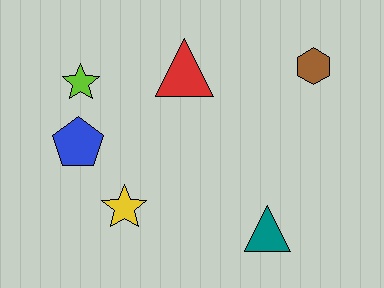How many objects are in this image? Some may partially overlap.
There are 6 objects.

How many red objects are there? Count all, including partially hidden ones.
There is 1 red object.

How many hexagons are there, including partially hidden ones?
There is 1 hexagon.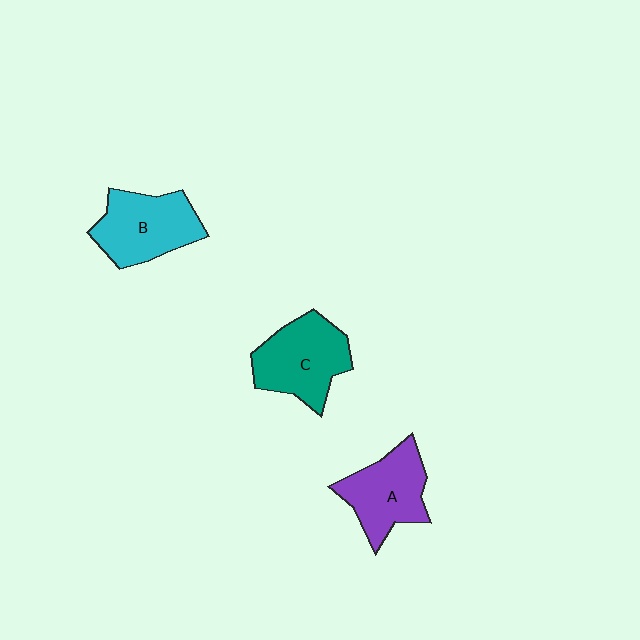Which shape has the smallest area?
Shape A (purple).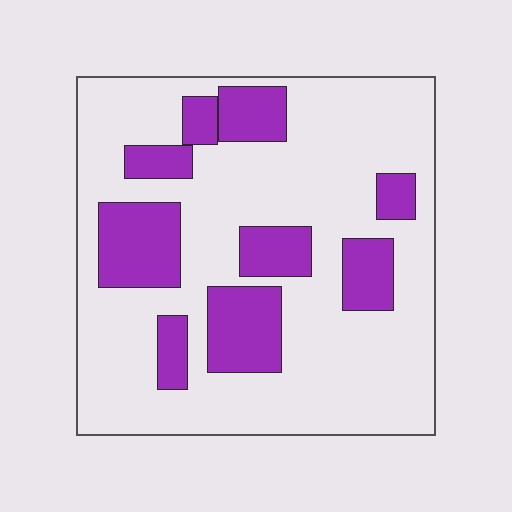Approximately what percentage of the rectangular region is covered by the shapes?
Approximately 25%.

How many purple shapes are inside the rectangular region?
9.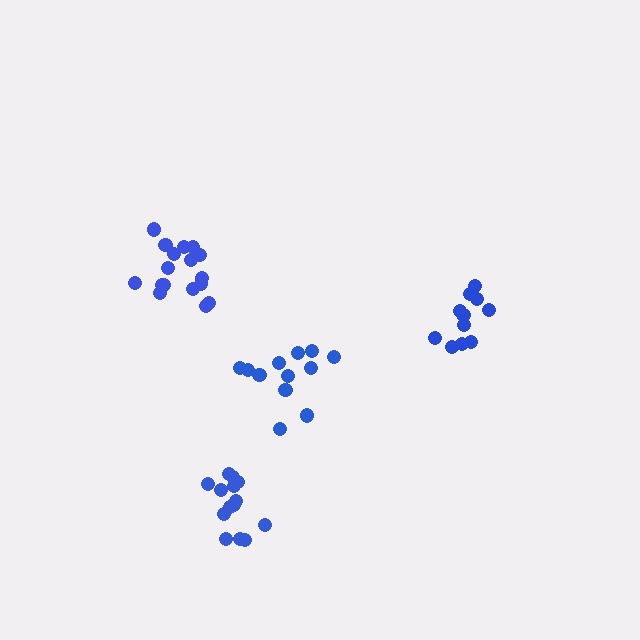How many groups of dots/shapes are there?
There are 4 groups.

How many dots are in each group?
Group 1: 14 dots, Group 2: 17 dots, Group 3: 12 dots, Group 4: 12 dots (55 total).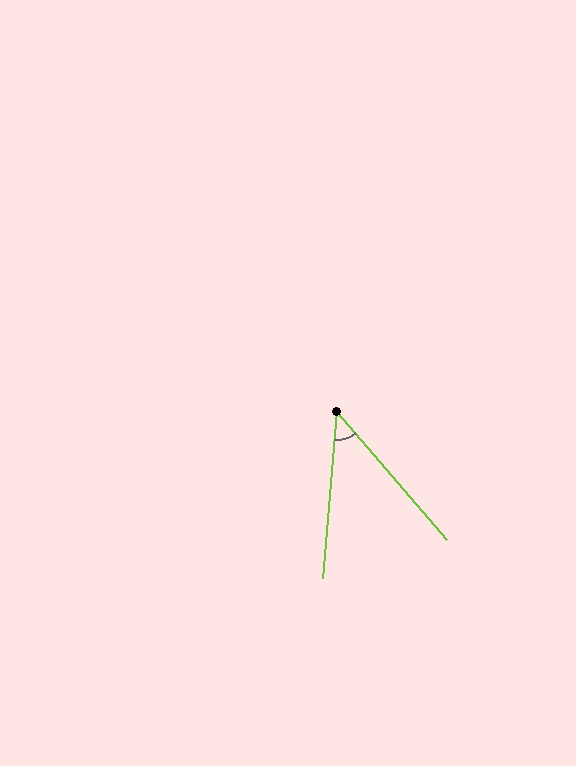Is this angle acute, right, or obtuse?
It is acute.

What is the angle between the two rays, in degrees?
Approximately 45 degrees.